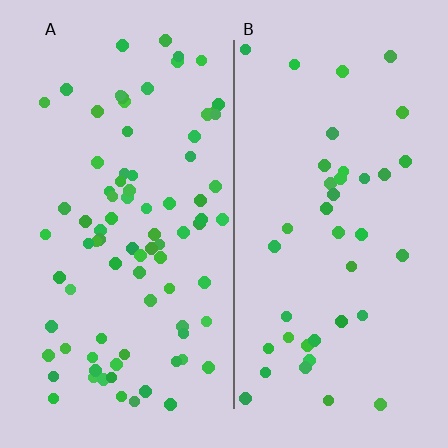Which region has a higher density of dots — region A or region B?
A (the left).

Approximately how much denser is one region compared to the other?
Approximately 2.1× — region A over region B.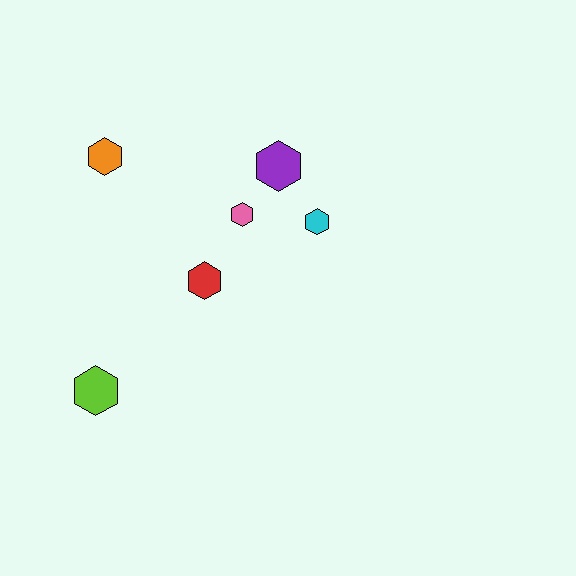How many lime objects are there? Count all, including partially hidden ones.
There is 1 lime object.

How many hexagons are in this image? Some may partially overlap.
There are 6 hexagons.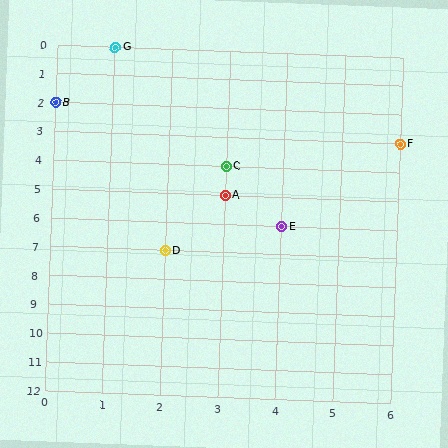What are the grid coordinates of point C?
Point C is at grid coordinates (3, 4).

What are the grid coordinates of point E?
Point E is at grid coordinates (4, 6).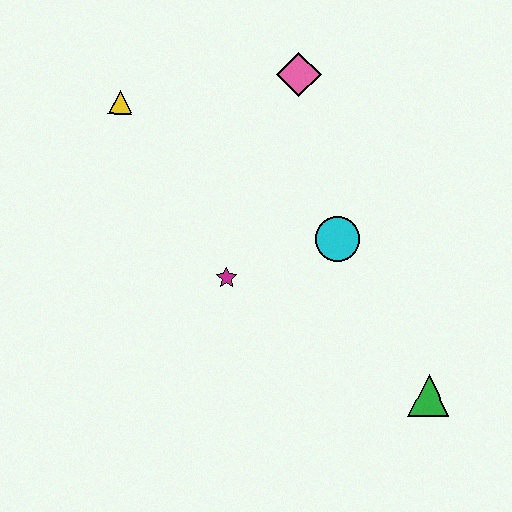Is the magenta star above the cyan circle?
No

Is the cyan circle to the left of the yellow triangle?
No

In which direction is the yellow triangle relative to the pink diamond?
The yellow triangle is to the left of the pink diamond.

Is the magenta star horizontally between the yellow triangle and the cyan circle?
Yes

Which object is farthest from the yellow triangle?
The green triangle is farthest from the yellow triangle.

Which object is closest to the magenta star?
The cyan circle is closest to the magenta star.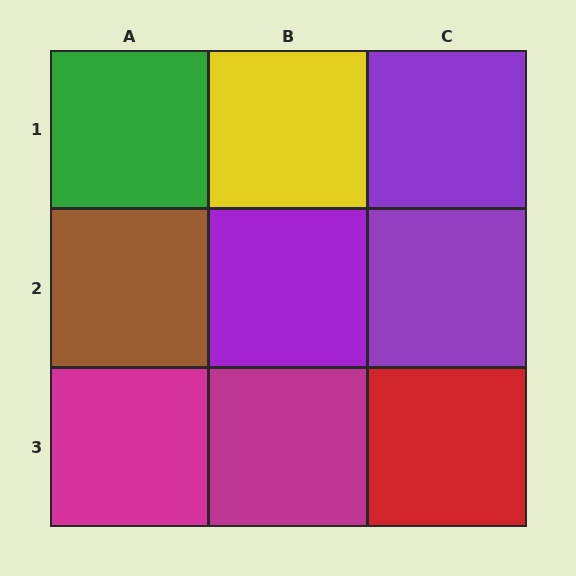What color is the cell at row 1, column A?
Green.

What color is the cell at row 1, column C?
Purple.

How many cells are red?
1 cell is red.